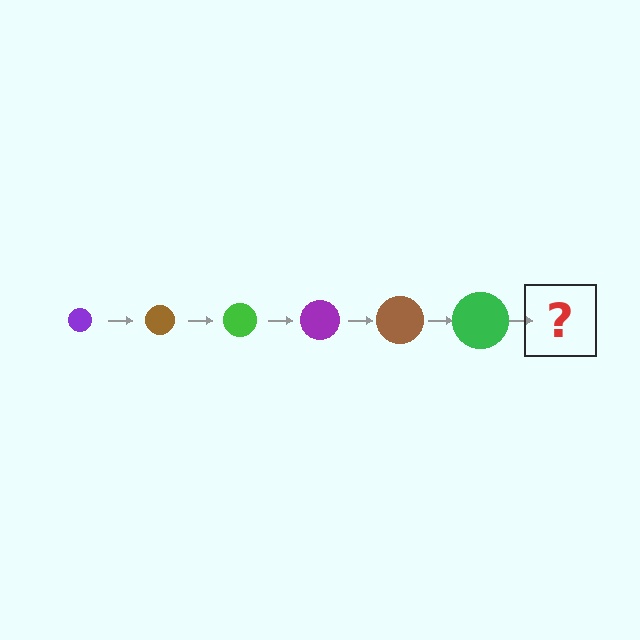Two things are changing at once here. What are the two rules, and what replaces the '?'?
The two rules are that the circle grows larger each step and the color cycles through purple, brown, and green. The '?' should be a purple circle, larger than the previous one.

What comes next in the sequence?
The next element should be a purple circle, larger than the previous one.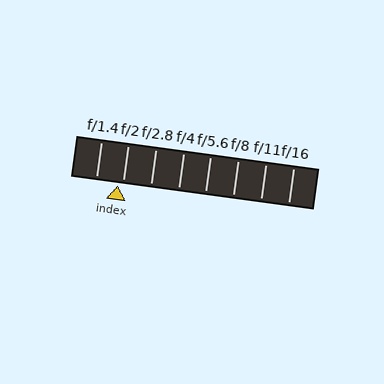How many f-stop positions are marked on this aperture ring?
There are 8 f-stop positions marked.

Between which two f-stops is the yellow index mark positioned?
The index mark is between f/1.4 and f/2.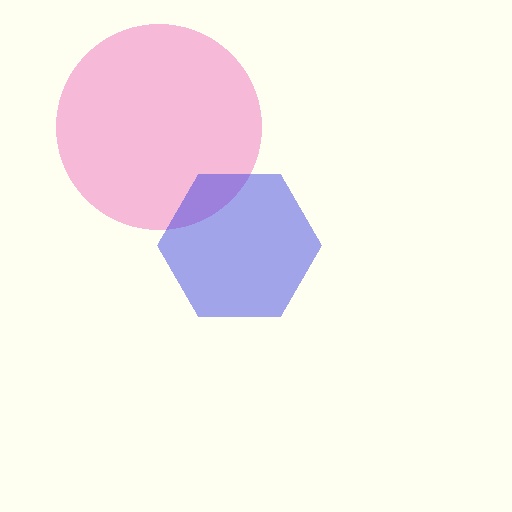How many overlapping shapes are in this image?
There are 2 overlapping shapes in the image.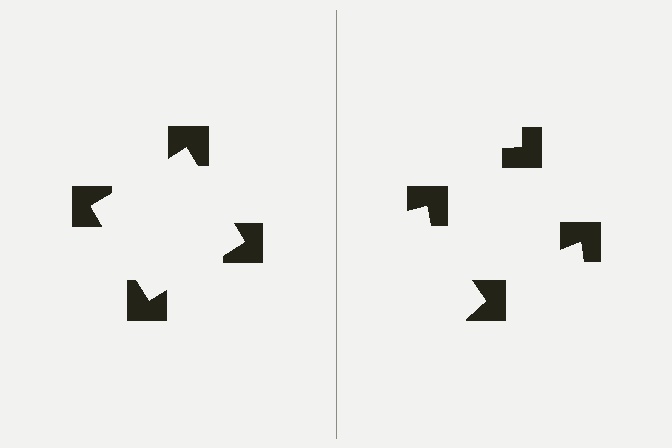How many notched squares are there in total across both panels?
8 — 4 on each side.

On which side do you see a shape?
An illusory square appears on the left side. On the right side the wedge cuts are rotated, so no coherent shape forms.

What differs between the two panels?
The notched squares are positioned identically on both sides; only the wedge orientations differ. On the left they align to a square; on the right they are misaligned.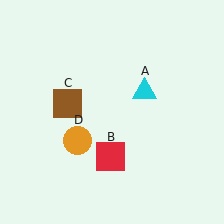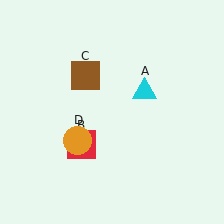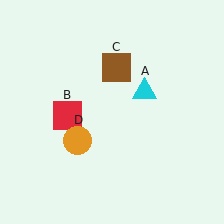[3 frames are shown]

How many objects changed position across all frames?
2 objects changed position: red square (object B), brown square (object C).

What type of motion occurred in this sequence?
The red square (object B), brown square (object C) rotated clockwise around the center of the scene.